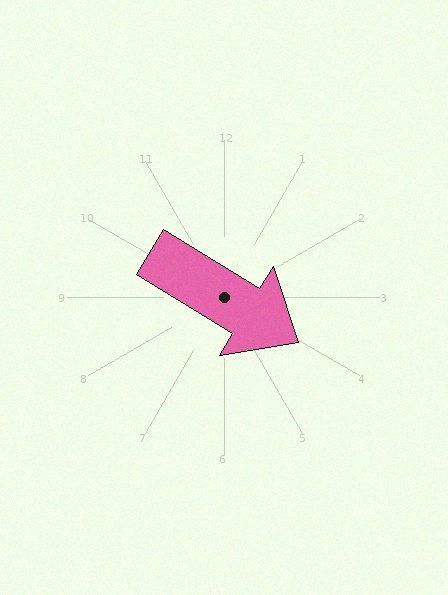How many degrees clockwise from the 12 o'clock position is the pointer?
Approximately 121 degrees.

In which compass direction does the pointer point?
Southeast.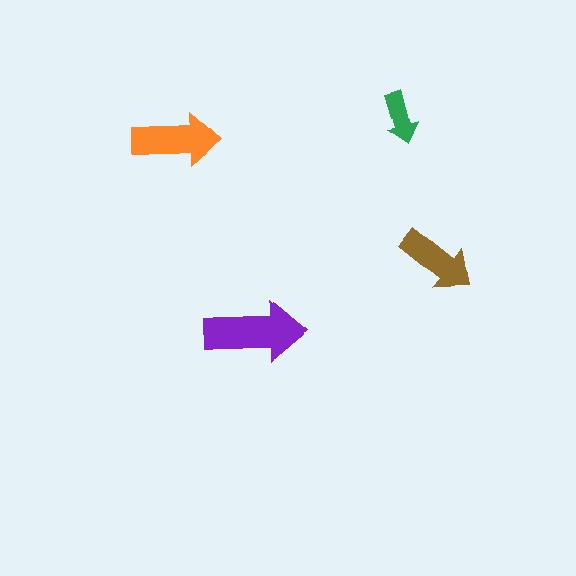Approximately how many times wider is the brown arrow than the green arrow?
About 1.5 times wider.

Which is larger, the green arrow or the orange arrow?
The orange one.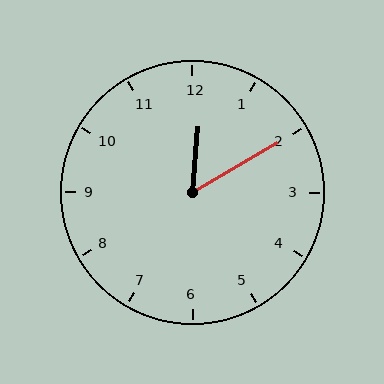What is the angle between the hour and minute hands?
Approximately 55 degrees.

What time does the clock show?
12:10.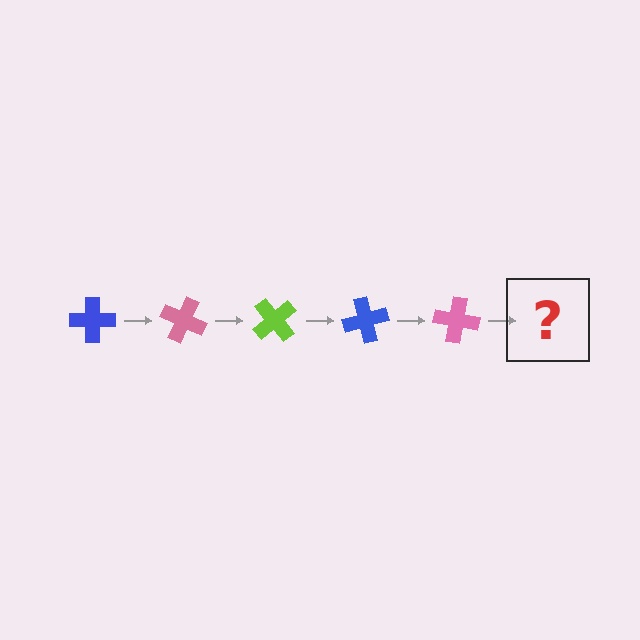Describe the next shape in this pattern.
It should be a lime cross, rotated 125 degrees from the start.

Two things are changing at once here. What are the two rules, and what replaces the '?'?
The two rules are that it rotates 25 degrees each step and the color cycles through blue, pink, and lime. The '?' should be a lime cross, rotated 125 degrees from the start.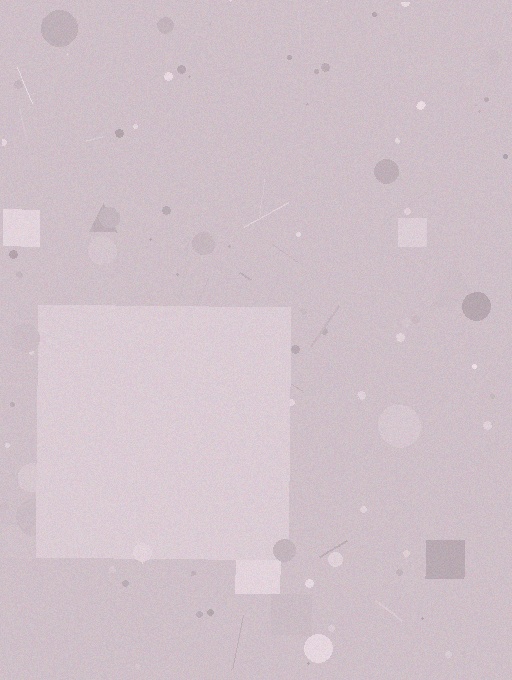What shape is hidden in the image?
A square is hidden in the image.